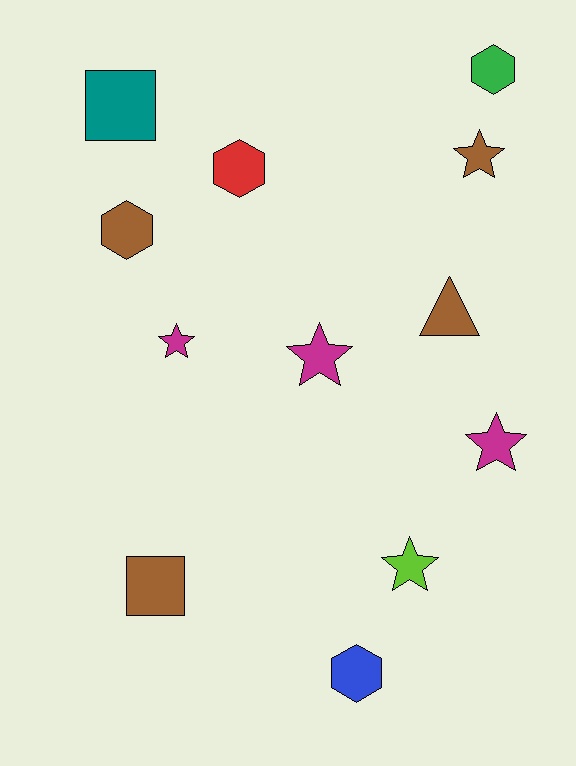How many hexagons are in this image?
There are 4 hexagons.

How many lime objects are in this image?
There is 1 lime object.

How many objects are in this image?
There are 12 objects.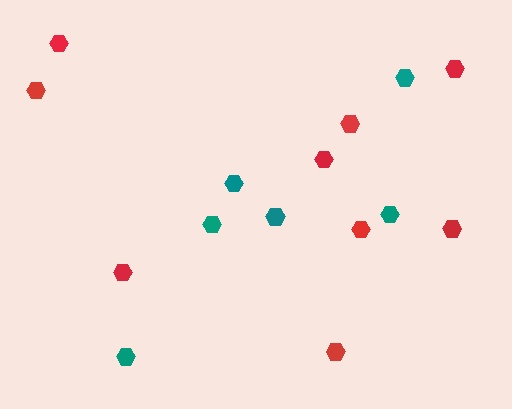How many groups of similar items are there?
There are 2 groups: one group of teal hexagons (6) and one group of red hexagons (9).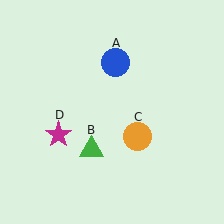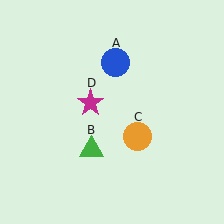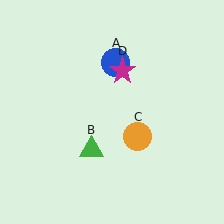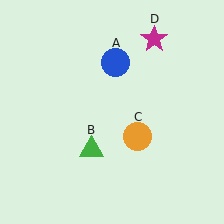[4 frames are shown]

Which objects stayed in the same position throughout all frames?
Blue circle (object A) and green triangle (object B) and orange circle (object C) remained stationary.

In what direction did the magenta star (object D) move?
The magenta star (object D) moved up and to the right.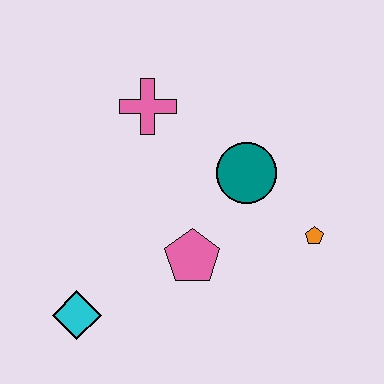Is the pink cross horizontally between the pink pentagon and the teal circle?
No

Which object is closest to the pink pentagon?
The teal circle is closest to the pink pentagon.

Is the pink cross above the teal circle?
Yes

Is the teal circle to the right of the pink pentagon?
Yes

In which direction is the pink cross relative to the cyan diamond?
The pink cross is above the cyan diamond.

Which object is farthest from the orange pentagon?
The cyan diamond is farthest from the orange pentagon.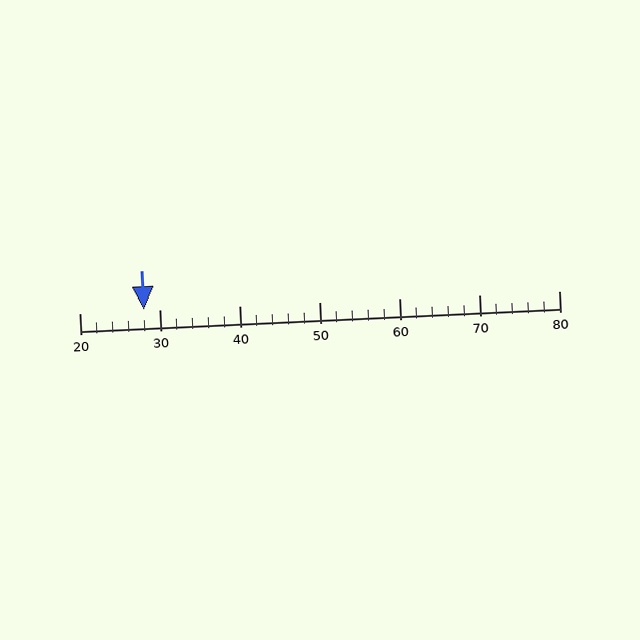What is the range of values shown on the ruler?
The ruler shows values from 20 to 80.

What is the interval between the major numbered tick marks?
The major tick marks are spaced 10 units apart.